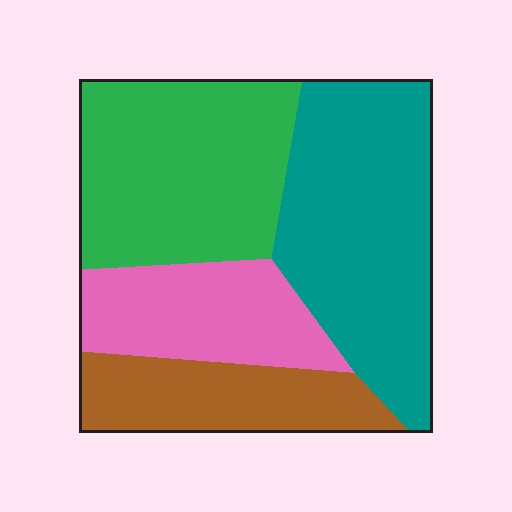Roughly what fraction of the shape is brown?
Brown takes up less than a quarter of the shape.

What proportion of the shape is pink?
Pink takes up about one sixth (1/6) of the shape.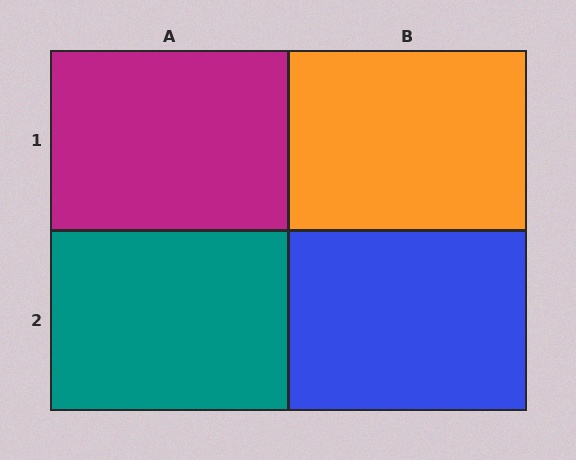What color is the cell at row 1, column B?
Orange.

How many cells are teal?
1 cell is teal.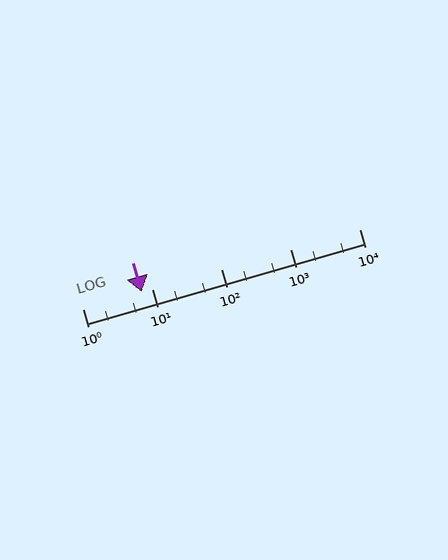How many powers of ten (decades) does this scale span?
The scale spans 4 decades, from 1 to 10000.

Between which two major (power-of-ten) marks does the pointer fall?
The pointer is between 1 and 10.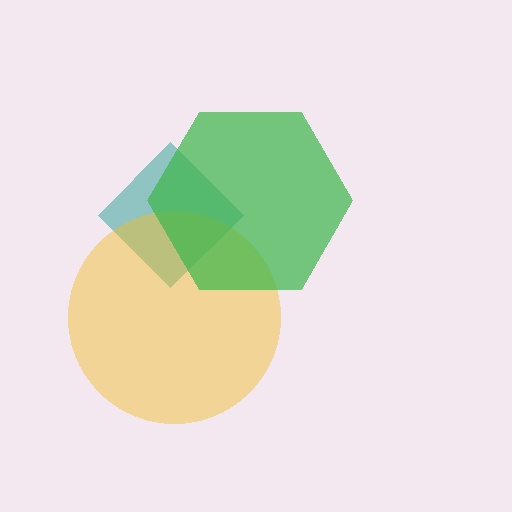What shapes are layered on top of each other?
The layered shapes are: a teal diamond, a yellow circle, a green hexagon.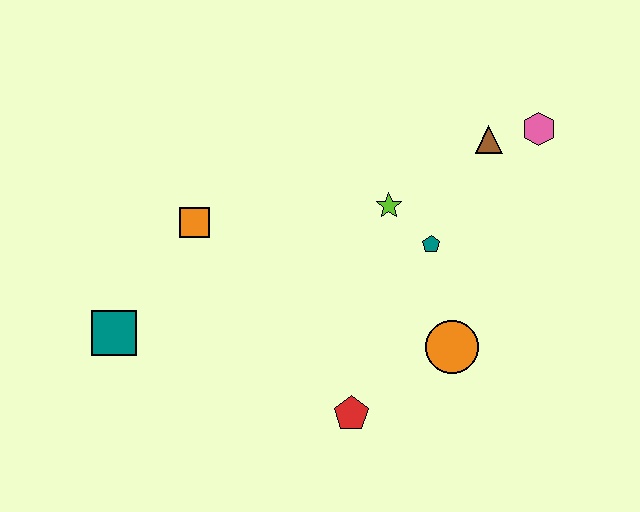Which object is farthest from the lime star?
The teal square is farthest from the lime star.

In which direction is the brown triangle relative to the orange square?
The brown triangle is to the right of the orange square.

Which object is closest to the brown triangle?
The pink hexagon is closest to the brown triangle.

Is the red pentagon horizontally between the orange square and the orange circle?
Yes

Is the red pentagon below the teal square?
Yes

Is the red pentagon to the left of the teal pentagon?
Yes